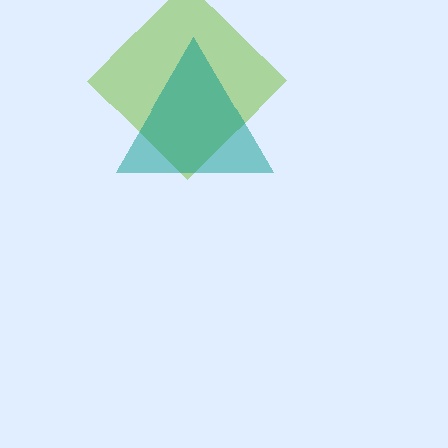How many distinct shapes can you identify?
There are 2 distinct shapes: a lime diamond, a teal triangle.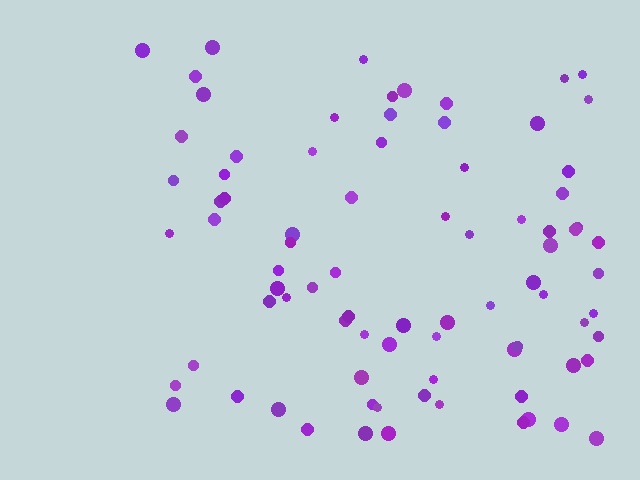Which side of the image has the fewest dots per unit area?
The left.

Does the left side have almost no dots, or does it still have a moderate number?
Still a moderate number, just noticeably fewer than the right.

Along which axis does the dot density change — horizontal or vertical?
Horizontal.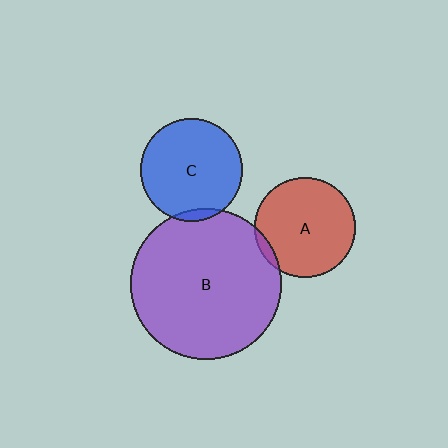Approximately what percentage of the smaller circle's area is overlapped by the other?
Approximately 5%.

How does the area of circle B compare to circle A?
Approximately 2.3 times.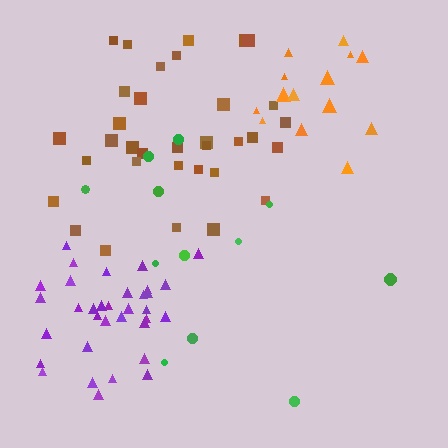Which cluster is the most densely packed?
Purple.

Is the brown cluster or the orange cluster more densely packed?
Orange.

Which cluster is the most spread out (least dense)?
Green.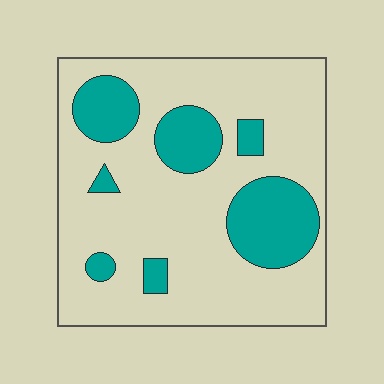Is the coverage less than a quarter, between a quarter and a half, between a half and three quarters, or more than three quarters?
Less than a quarter.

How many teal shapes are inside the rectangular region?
7.